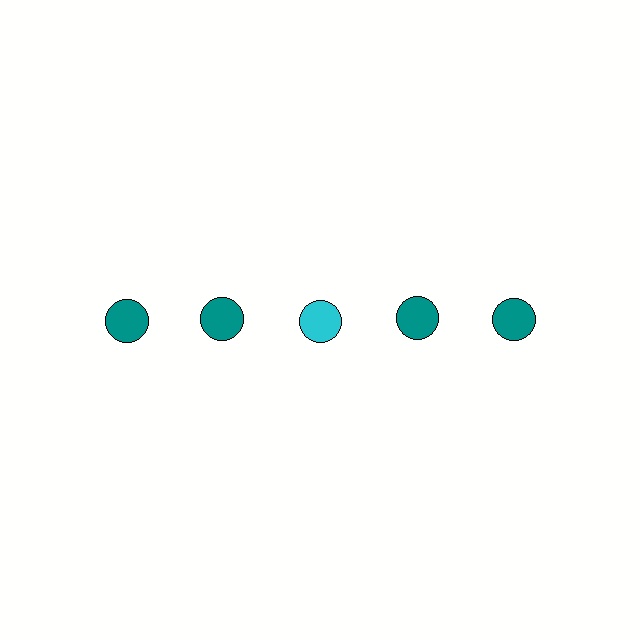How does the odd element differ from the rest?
It has a different color: cyan instead of teal.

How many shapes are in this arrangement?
There are 5 shapes arranged in a grid pattern.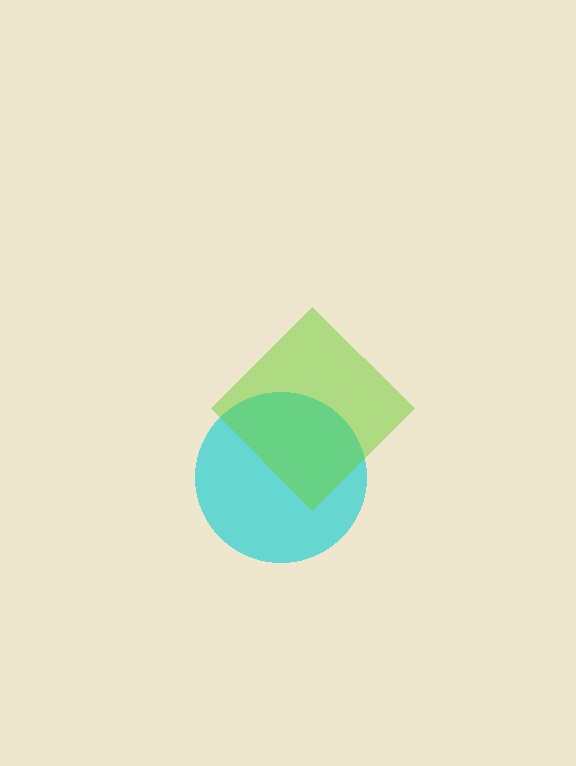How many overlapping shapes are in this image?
There are 2 overlapping shapes in the image.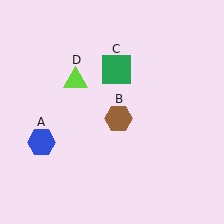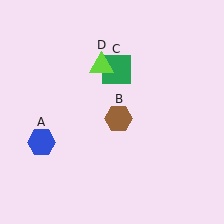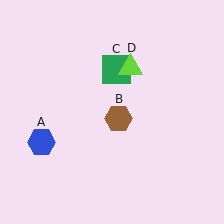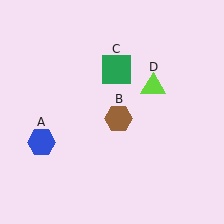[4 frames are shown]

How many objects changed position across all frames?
1 object changed position: lime triangle (object D).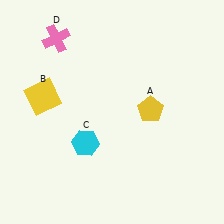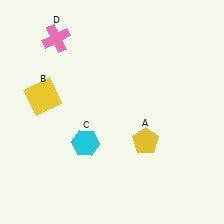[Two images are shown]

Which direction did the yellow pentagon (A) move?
The yellow pentagon (A) moved down.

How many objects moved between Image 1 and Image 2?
1 object moved between the two images.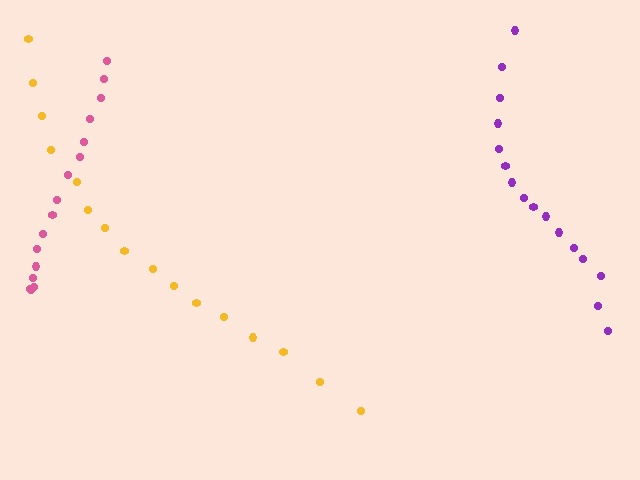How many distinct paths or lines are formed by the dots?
There are 3 distinct paths.